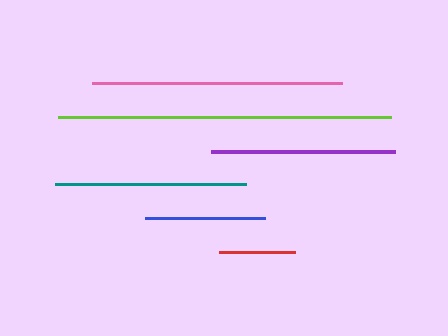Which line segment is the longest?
The lime line is the longest at approximately 333 pixels.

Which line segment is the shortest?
The red line is the shortest at approximately 76 pixels.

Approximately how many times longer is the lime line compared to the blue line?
The lime line is approximately 2.8 times the length of the blue line.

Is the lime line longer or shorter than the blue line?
The lime line is longer than the blue line.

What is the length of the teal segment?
The teal segment is approximately 191 pixels long.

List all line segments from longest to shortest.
From longest to shortest: lime, pink, teal, purple, blue, red.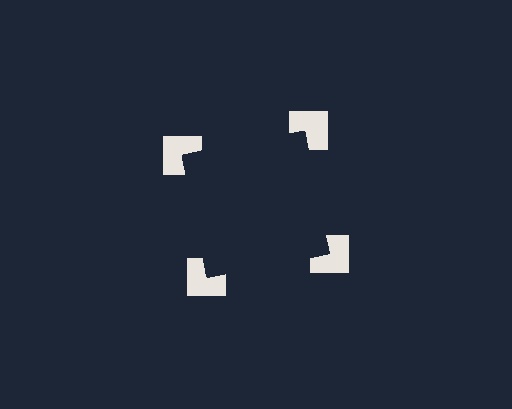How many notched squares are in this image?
There are 4 — one at each vertex of the illusory square.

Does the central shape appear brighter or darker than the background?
It typically appears slightly darker than the background, even though no actual brightness change is drawn.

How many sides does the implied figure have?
4 sides.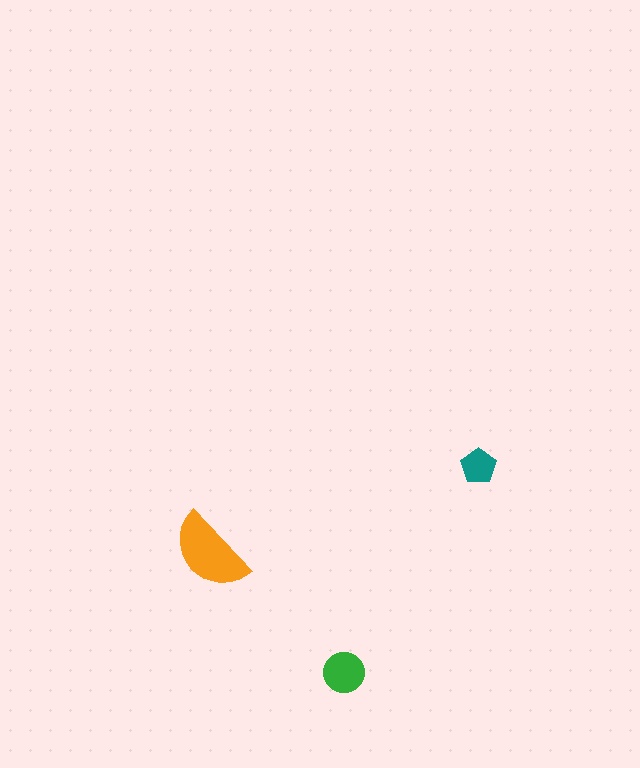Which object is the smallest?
The teal pentagon.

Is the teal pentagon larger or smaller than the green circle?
Smaller.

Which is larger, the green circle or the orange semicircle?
The orange semicircle.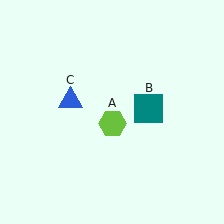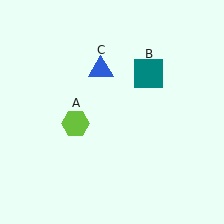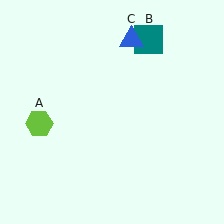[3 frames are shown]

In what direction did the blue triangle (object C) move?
The blue triangle (object C) moved up and to the right.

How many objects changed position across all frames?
3 objects changed position: lime hexagon (object A), teal square (object B), blue triangle (object C).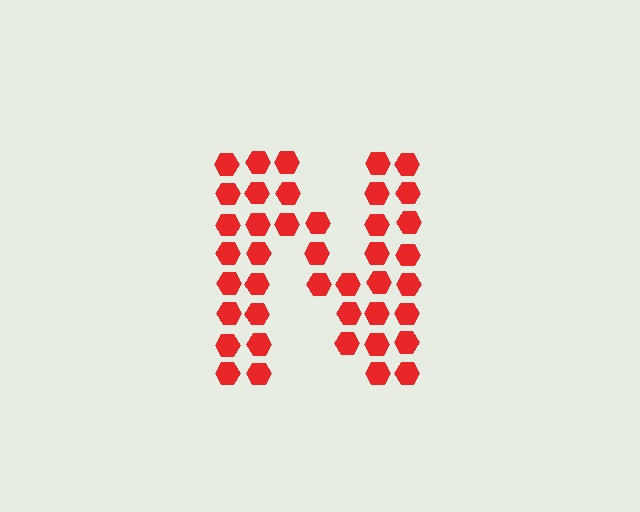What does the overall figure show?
The overall figure shows the letter N.